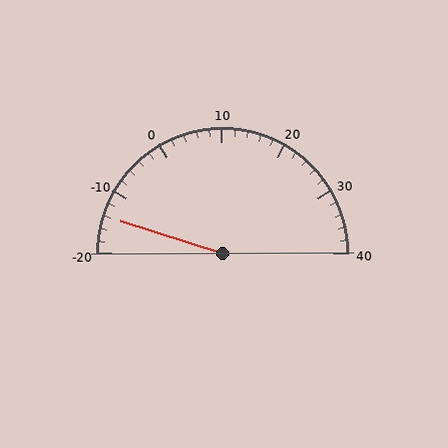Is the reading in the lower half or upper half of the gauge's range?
The reading is in the lower half of the range (-20 to 40).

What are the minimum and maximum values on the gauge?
The gauge ranges from -20 to 40.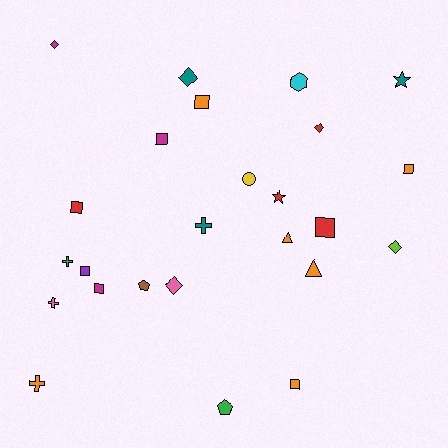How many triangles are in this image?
There are 2 triangles.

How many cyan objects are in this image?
There is 1 cyan object.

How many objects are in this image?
There are 25 objects.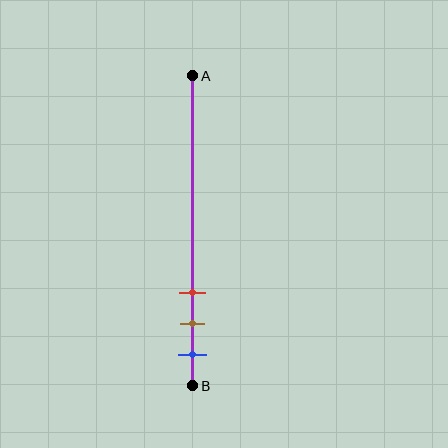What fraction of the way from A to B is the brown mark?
The brown mark is approximately 80% (0.8) of the way from A to B.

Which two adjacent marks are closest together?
The brown and blue marks are the closest adjacent pair.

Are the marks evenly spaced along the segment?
Yes, the marks are approximately evenly spaced.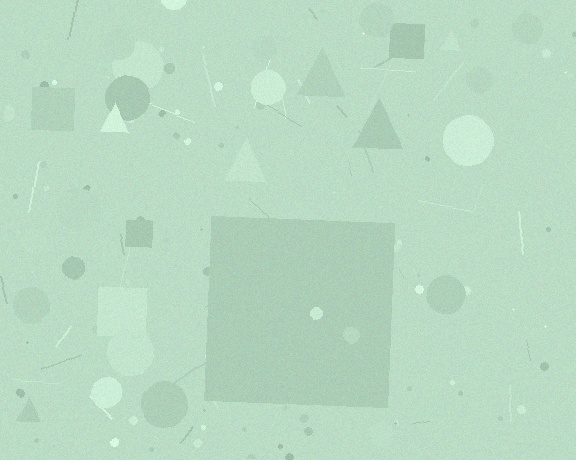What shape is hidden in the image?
A square is hidden in the image.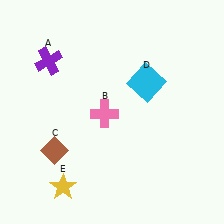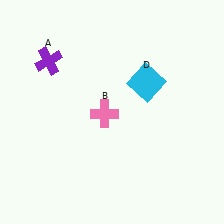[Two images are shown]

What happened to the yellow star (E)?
The yellow star (E) was removed in Image 2. It was in the bottom-left area of Image 1.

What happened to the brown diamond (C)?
The brown diamond (C) was removed in Image 2. It was in the bottom-left area of Image 1.